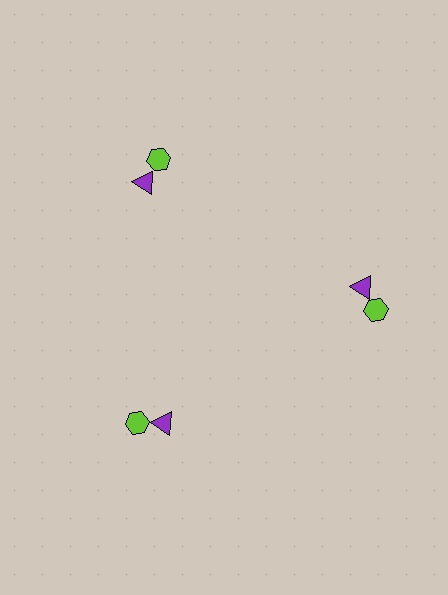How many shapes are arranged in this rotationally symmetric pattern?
There are 6 shapes, arranged in 3 groups of 2.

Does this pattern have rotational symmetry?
Yes, this pattern has 3-fold rotational symmetry. It looks the same after rotating 120 degrees around the center.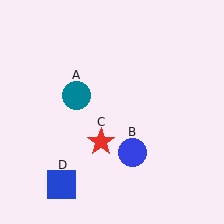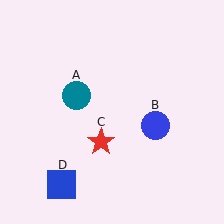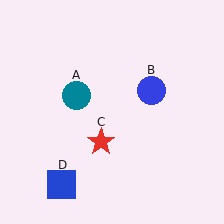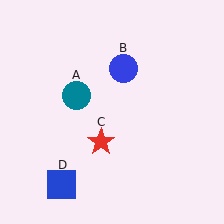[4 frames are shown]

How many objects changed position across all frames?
1 object changed position: blue circle (object B).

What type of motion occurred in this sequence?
The blue circle (object B) rotated counterclockwise around the center of the scene.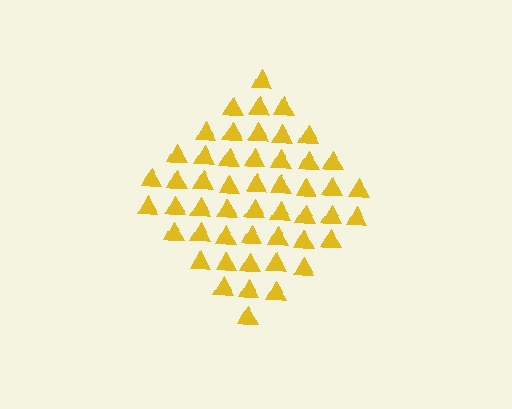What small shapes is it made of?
It is made of small triangles.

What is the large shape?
The large shape is a diamond.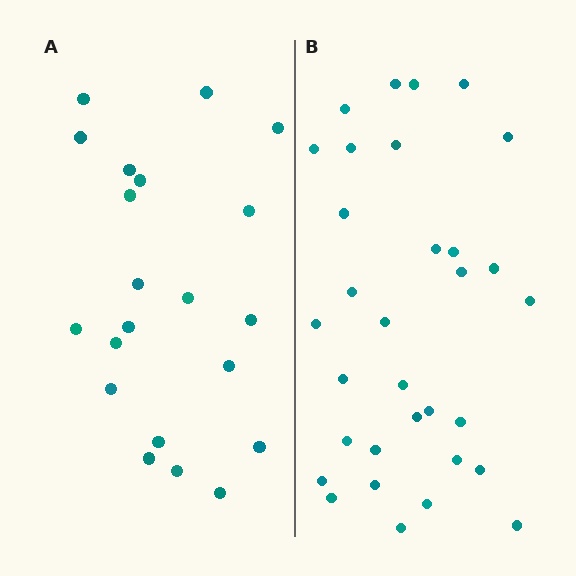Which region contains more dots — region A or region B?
Region B (the right region) has more dots.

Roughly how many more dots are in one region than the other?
Region B has roughly 12 or so more dots than region A.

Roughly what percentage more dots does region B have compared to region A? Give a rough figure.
About 50% more.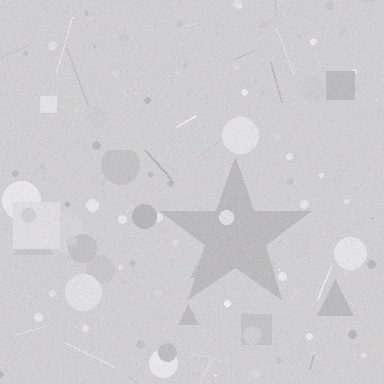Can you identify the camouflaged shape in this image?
The camouflaged shape is a star.